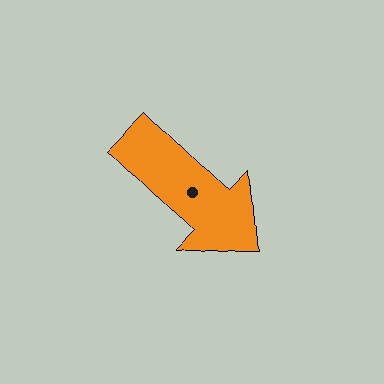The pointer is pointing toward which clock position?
Roughly 4 o'clock.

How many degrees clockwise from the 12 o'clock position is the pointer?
Approximately 134 degrees.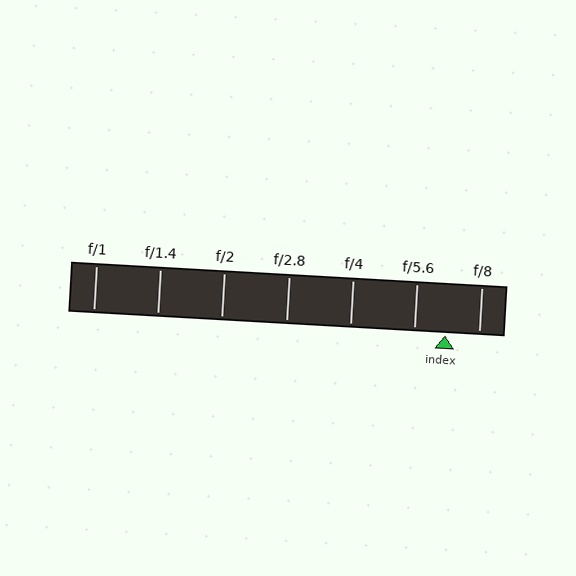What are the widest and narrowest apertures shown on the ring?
The widest aperture shown is f/1 and the narrowest is f/8.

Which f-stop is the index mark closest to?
The index mark is closest to f/5.6.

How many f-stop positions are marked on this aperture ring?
There are 7 f-stop positions marked.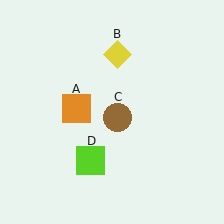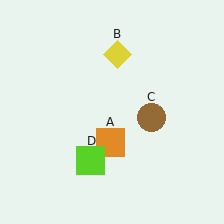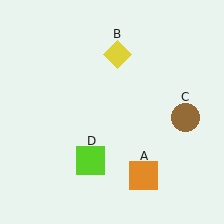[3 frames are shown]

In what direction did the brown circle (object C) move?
The brown circle (object C) moved right.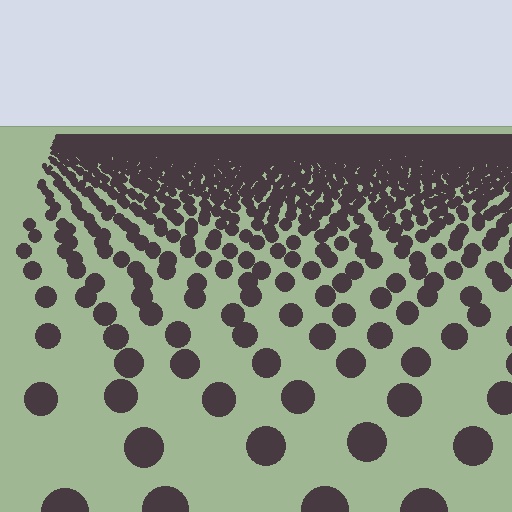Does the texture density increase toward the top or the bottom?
Density increases toward the top.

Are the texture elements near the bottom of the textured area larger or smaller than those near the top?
Larger. Near the bottom, elements are closer to the viewer and appear at a bigger on-screen size.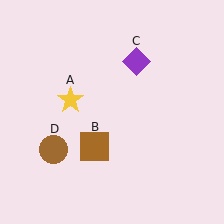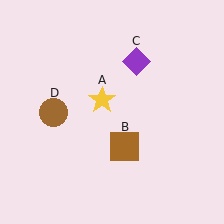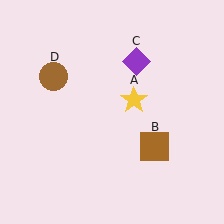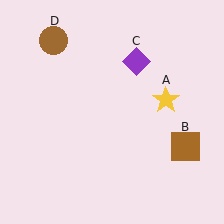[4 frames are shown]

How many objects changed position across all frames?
3 objects changed position: yellow star (object A), brown square (object B), brown circle (object D).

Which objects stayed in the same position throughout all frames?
Purple diamond (object C) remained stationary.